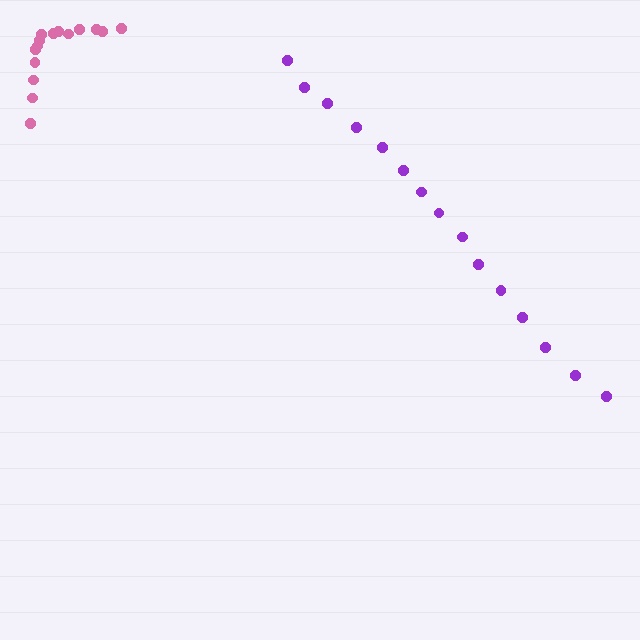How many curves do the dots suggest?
There are 2 distinct paths.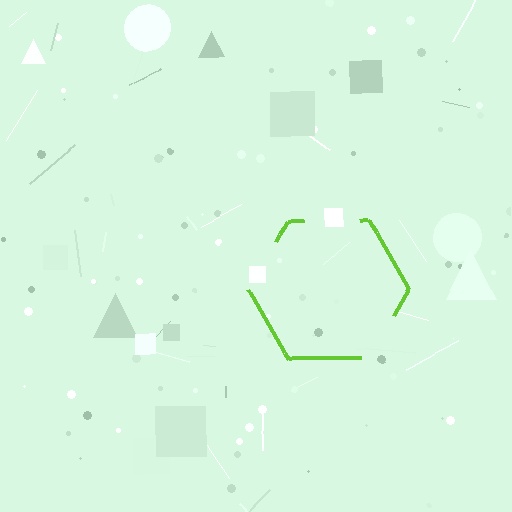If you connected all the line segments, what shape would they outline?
They would outline a hexagon.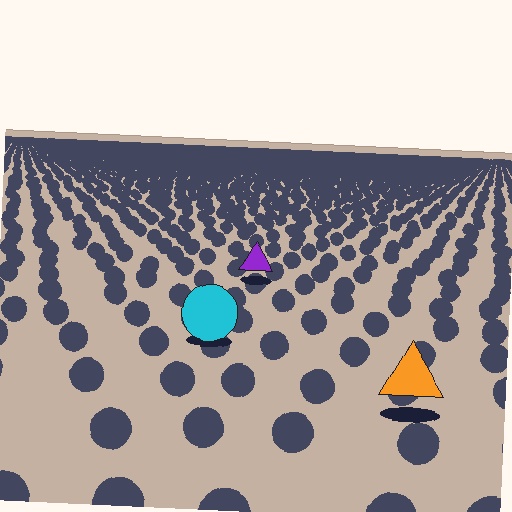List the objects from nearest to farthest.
From nearest to farthest: the orange triangle, the cyan circle, the purple triangle.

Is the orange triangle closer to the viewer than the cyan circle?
Yes. The orange triangle is closer — you can tell from the texture gradient: the ground texture is coarser near it.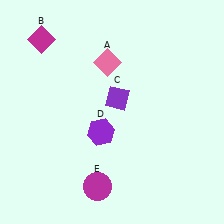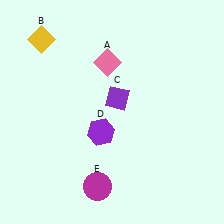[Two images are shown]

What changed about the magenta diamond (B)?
In Image 1, B is magenta. In Image 2, it changed to yellow.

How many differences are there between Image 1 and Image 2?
There is 1 difference between the two images.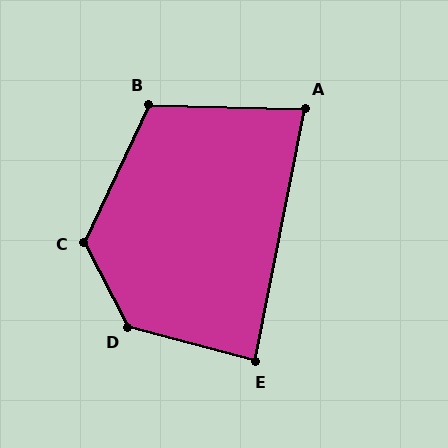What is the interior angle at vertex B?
Approximately 114 degrees (obtuse).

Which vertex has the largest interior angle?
D, at approximately 132 degrees.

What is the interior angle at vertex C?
Approximately 128 degrees (obtuse).